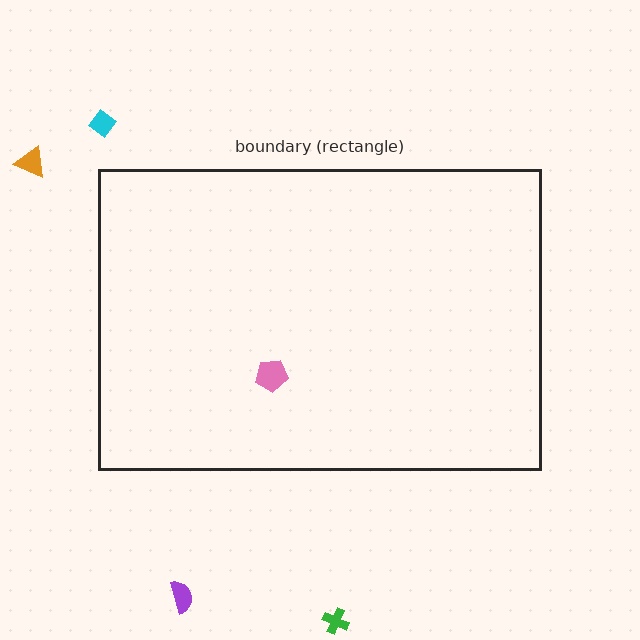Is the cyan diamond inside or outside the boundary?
Outside.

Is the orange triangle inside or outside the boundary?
Outside.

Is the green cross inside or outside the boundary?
Outside.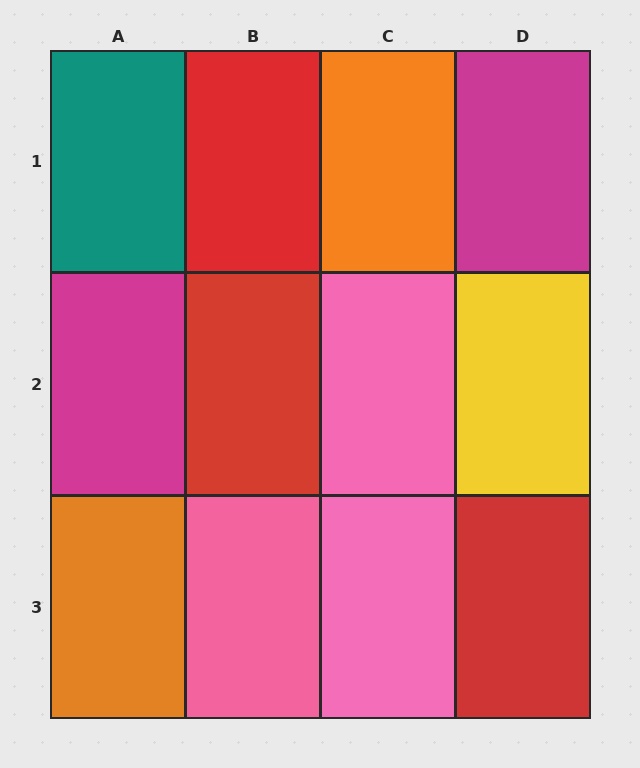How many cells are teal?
1 cell is teal.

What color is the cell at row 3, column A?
Orange.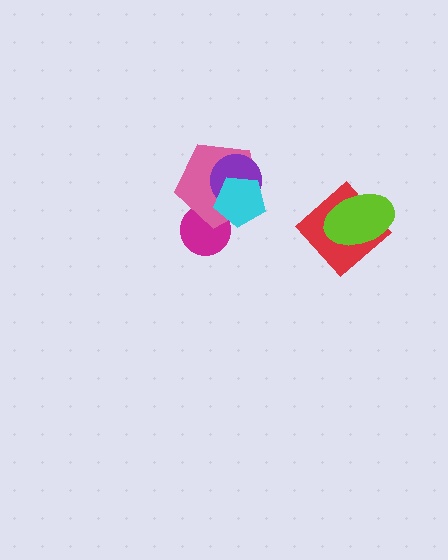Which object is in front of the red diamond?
The lime ellipse is in front of the red diamond.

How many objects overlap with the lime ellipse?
1 object overlaps with the lime ellipse.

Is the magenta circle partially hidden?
Yes, it is partially covered by another shape.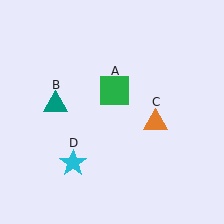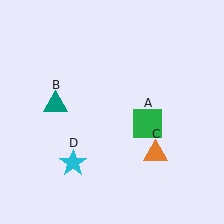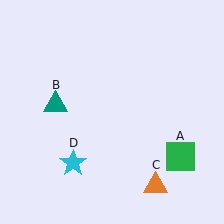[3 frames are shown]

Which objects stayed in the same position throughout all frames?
Teal triangle (object B) and cyan star (object D) remained stationary.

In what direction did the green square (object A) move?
The green square (object A) moved down and to the right.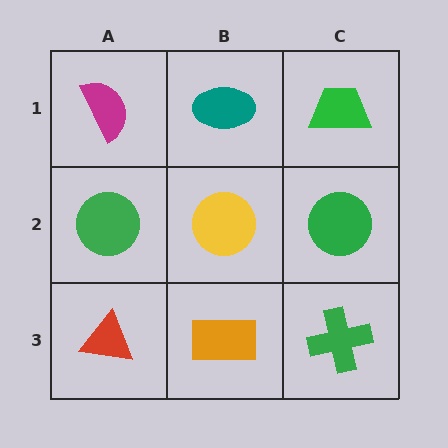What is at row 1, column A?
A magenta semicircle.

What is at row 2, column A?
A green circle.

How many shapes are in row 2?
3 shapes.